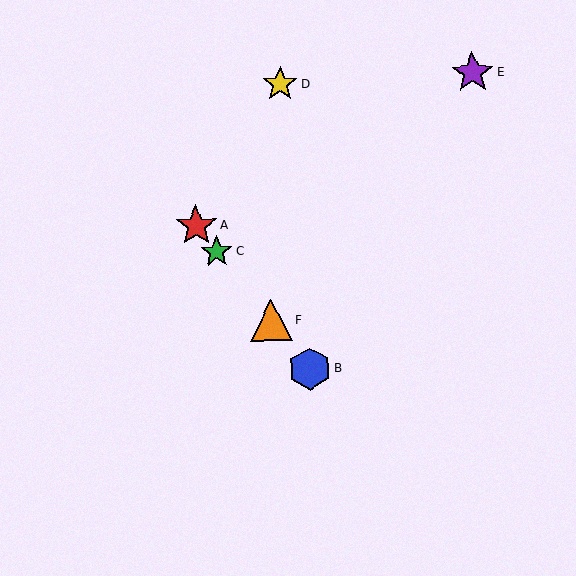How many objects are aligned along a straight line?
4 objects (A, B, C, F) are aligned along a straight line.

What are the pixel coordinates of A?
Object A is at (196, 226).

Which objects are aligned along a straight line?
Objects A, B, C, F are aligned along a straight line.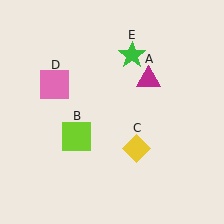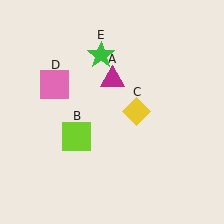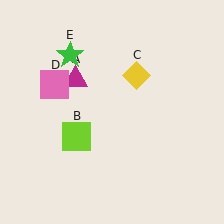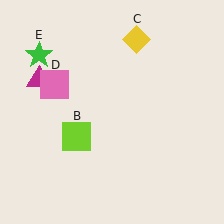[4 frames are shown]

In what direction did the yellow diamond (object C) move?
The yellow diamond (object C) moved up.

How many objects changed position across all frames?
3 objects changed position: magenta triangle (object A), yellow diamond (object C), green star (object E).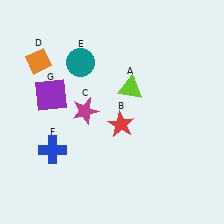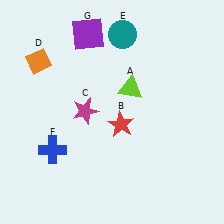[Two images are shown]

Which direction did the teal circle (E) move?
The teal circle (E) moved right.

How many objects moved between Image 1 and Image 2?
2 objects moved between the two images.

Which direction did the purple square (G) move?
The purple square (G) moved up.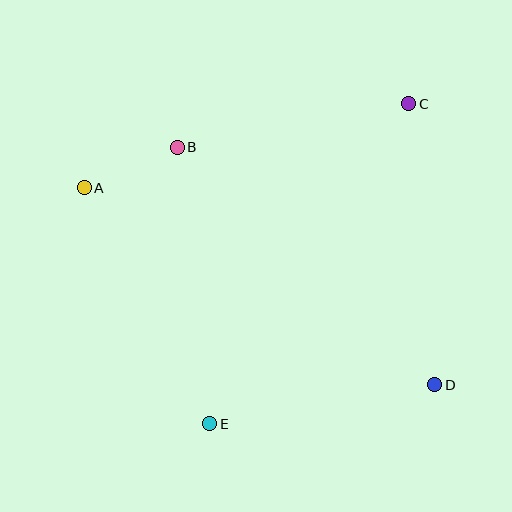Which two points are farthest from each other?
Points A and D are farthest from each other.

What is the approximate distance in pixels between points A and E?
The distance between A and E is approximately 267 pixels.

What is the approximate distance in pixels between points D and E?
The distance between D and E is approximately 228 pixels.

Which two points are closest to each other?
Points A and B are closest to each other.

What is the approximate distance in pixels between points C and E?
The distance between C and E is approximately 377 pixels.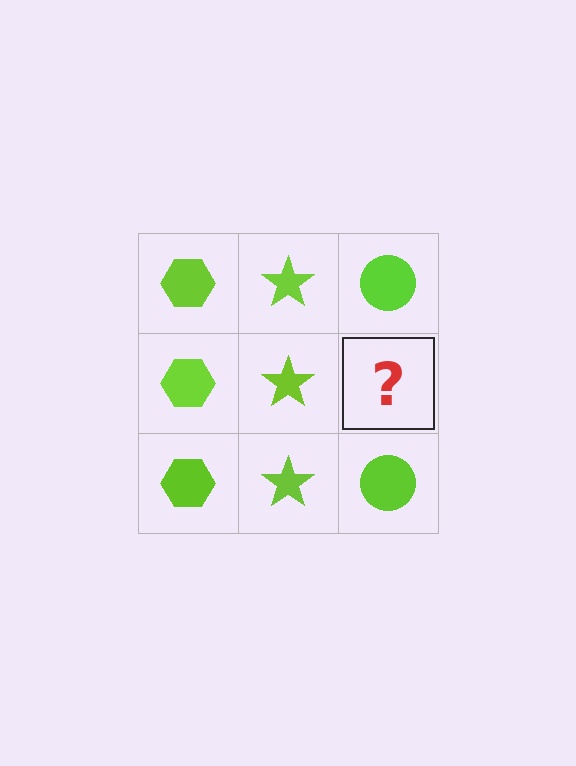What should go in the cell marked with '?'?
The missing cell should contain a lime circle.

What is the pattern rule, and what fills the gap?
The rule is that each column has a consistent shape. The gap should be filled with a lime circle.